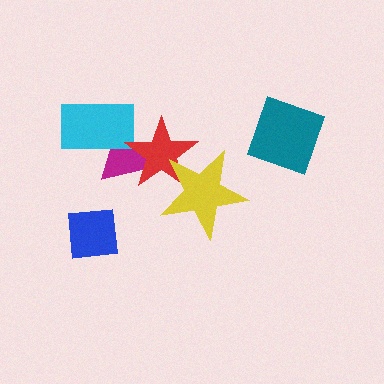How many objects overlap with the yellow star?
1 object overlaps with the yellow star.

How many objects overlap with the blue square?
0 objects overlap with the blue square.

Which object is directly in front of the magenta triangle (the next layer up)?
The cyan rectangle is directly in front of the magenta triangle.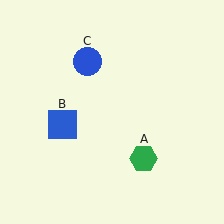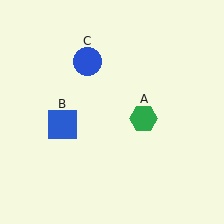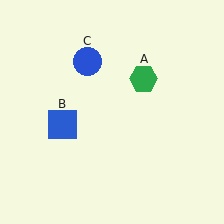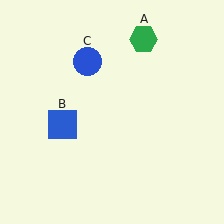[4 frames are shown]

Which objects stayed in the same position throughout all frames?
Blue square (object B) and blue circle (object C) remained stationary.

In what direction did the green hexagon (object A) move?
The green hexagon (object A) moved up.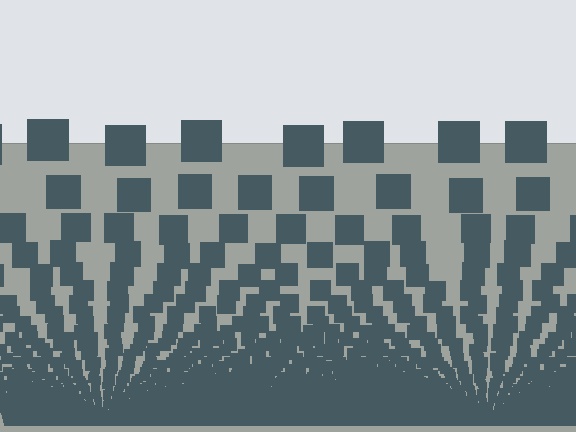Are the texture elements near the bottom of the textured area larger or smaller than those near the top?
Smaller. The gradient is inverted — elements near the bottom are smaller and denser.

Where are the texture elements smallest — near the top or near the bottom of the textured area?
Near the bottom.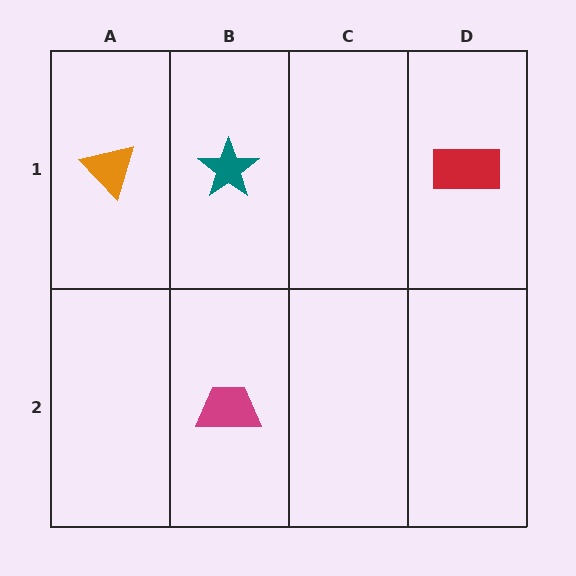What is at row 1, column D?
A red rectangle.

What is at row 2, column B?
A magenta trapezoid.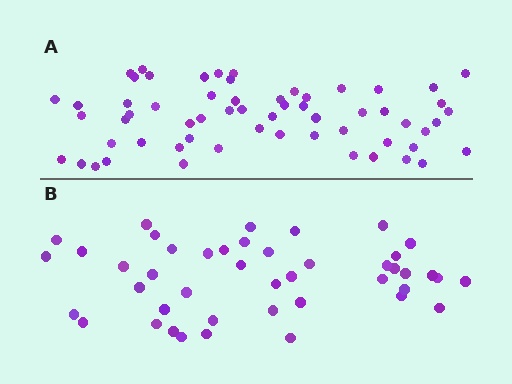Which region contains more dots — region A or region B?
Region A (the top region) has more dots.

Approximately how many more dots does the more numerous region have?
Region A has approximately 15 more dots than region B.